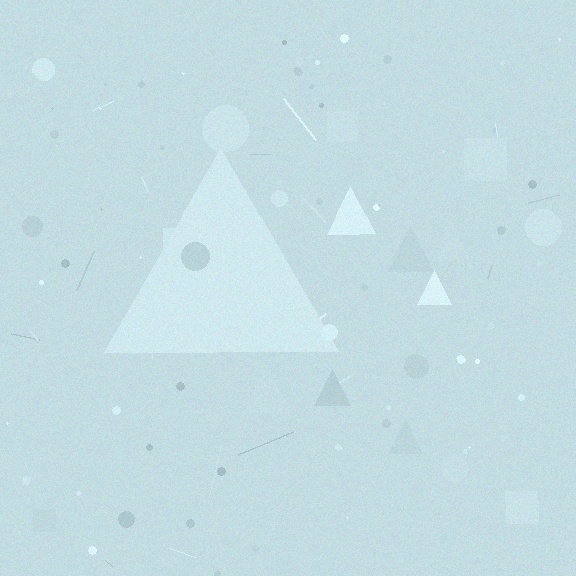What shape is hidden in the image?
A triangle is hidden in the image.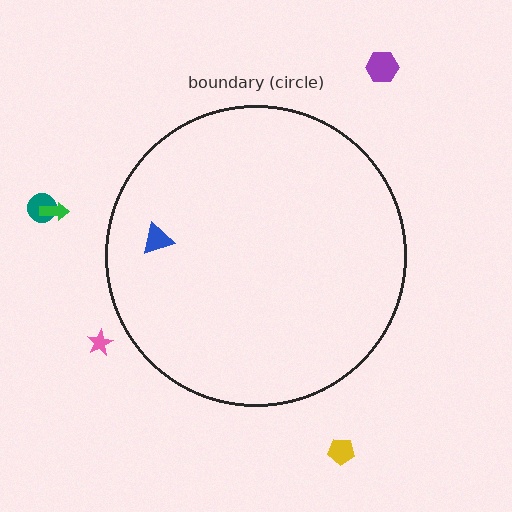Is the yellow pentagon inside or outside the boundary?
Outside.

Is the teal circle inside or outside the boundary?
Outside.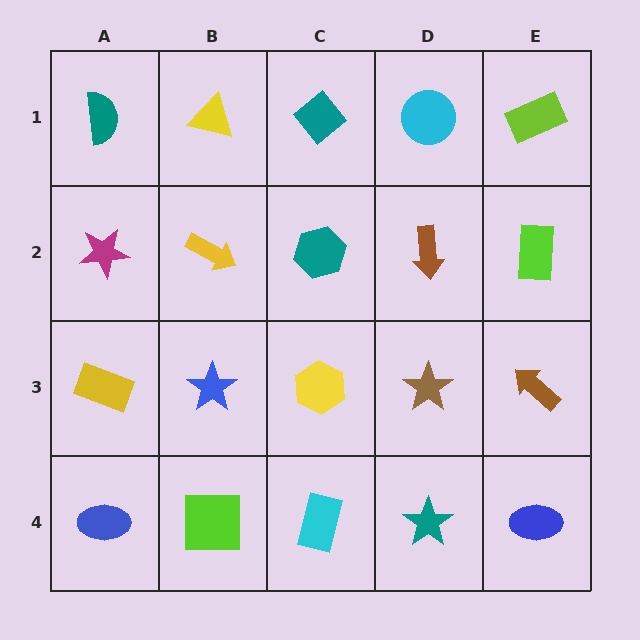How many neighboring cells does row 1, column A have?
2.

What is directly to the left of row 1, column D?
A teal diamond.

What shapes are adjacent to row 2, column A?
A teal semicircle (row 1, column A), a yellow rectangle (row 3, column A), a yellow arrow (row 2, column B).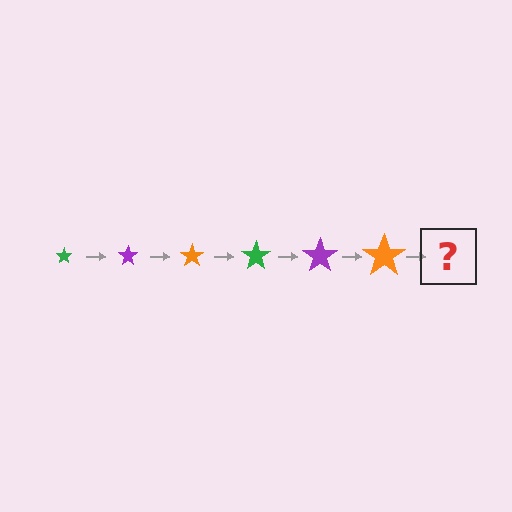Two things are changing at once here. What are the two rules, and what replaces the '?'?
The two rules are that the star grows larger each step and the color cycles through green, purple, and orange. The '?' should be a green star, larger than the previous one.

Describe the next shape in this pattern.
It should be a green star, larger than the previous one.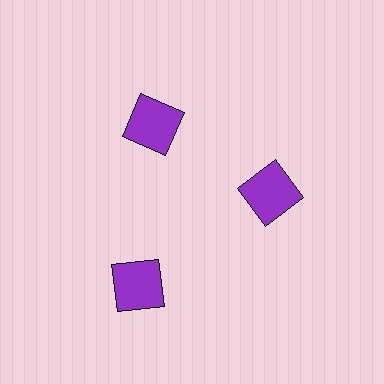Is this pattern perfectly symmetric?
No. The 3 purple squares are arranged in a ring, but one element near the 7 o'clock position is pushed outward from the center, breaking the 3-fold rotational symmetry.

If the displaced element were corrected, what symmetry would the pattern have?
It would have 3-fold rotational symmetry — the pattern would map onto itself every 120 degrees.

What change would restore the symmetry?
The symmetry would be restored by moving it inward, back onto the ring so that all 3 squares sit at equal angles and equal distance from the center.